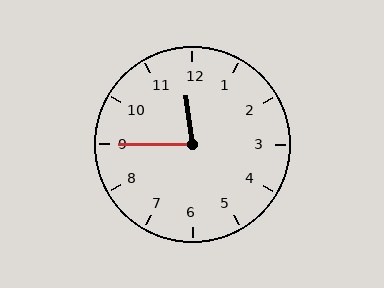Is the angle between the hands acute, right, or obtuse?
It is acute.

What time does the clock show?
11:45.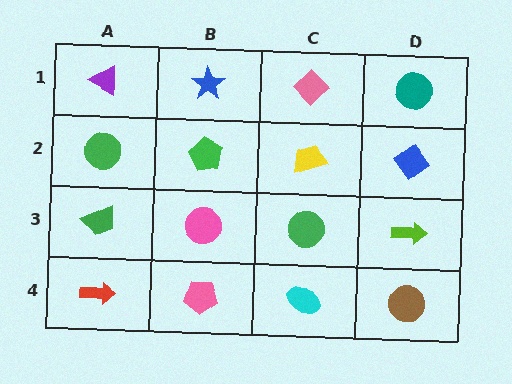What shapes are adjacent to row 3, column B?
A green pentagon (row 2, column B), a pink pentagon (row 4, column B), a green trapezoid (row 3, column A), a green circle (row 3, column C).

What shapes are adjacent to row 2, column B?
A blue star (row 1, column B), a pink circle (row 3, column B), a green circle (row 2, column A), a yellow trapezoid (row 2, column C).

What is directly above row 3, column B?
A green pentagon.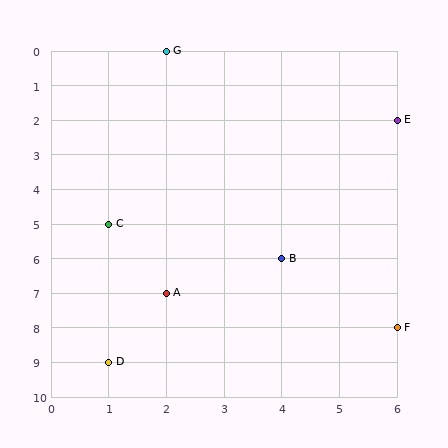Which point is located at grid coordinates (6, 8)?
Point F is at (6, 8).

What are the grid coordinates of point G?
Point G is at grid coordinates (2, 0).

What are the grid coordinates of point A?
Point A is at grid coordinates (2, 7).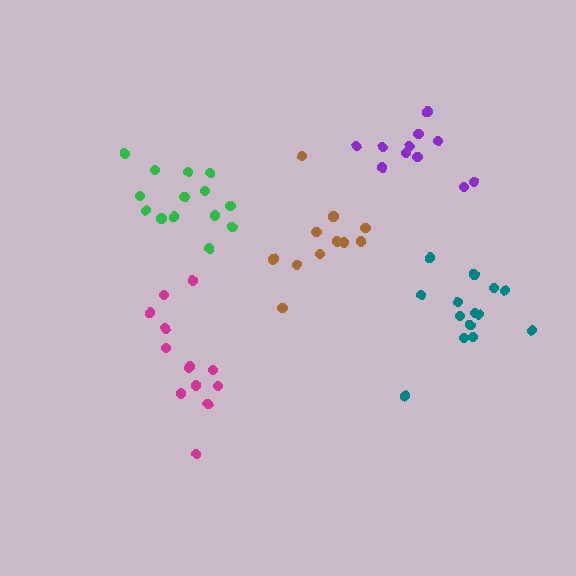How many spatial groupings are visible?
There are 5 spatial groupings.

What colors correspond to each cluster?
The clusters are colored: teal, brown, purple, green, magenta.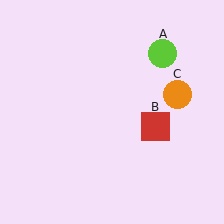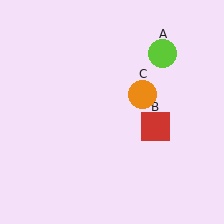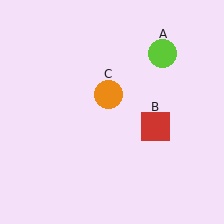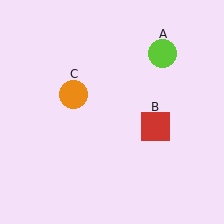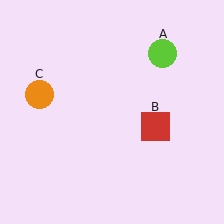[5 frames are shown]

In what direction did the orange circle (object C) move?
The orange circle (object C) moved left.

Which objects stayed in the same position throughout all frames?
Lime circle (object A) and red square (object B) remained stationary.